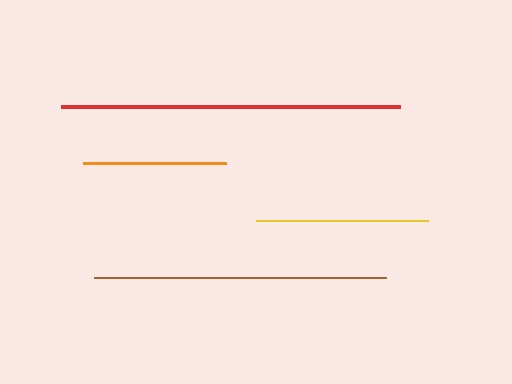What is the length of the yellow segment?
The yellow segment is approximately 172 pixels long.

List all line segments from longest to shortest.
From longest to shortest: red, brown, yellow, orange.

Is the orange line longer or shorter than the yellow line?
The yellow line is longer than the orange line.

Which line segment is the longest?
The red line is the longest at approximately 339 pixels.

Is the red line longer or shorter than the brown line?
The red line is longer than the brown line.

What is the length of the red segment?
The red segment is approximately 339 pixels long.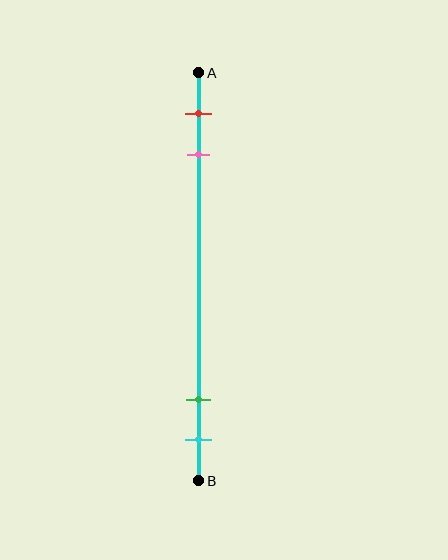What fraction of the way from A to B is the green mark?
The green mark is approximately 80% (0.8) of the way from A to B.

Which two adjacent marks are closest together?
The green and cyan marks are the closest adjacent pair.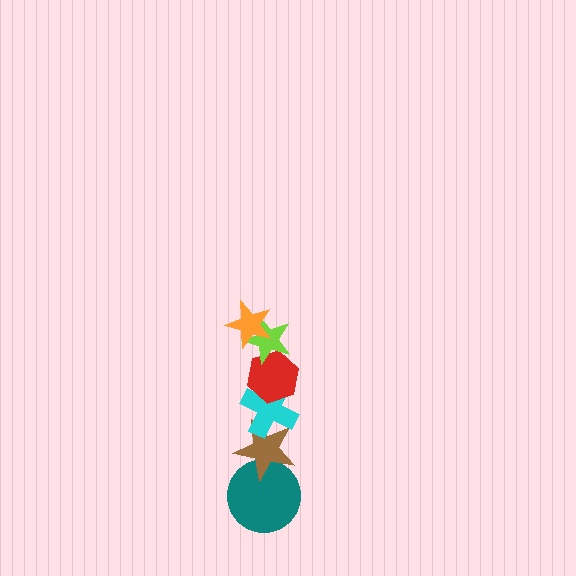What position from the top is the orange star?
The orange star is 1st from the top.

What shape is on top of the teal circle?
The brown star is on top of the teal circle.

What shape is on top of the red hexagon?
The lime star is on top of the red hexagon.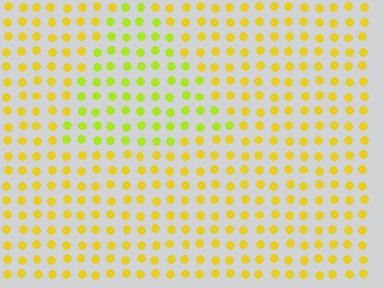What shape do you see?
I see a triangle.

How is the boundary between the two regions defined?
The boundary is defined purely by a slight shift in hue (about 27 degrees). Spacing, size, and orientation are identical on both sides.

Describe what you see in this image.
The image is filled with small yellow elements in a uniform arrangement. A triangle-shaped region is visible where the elements are tinted to a slightly different hue, forming a subtle color boundary.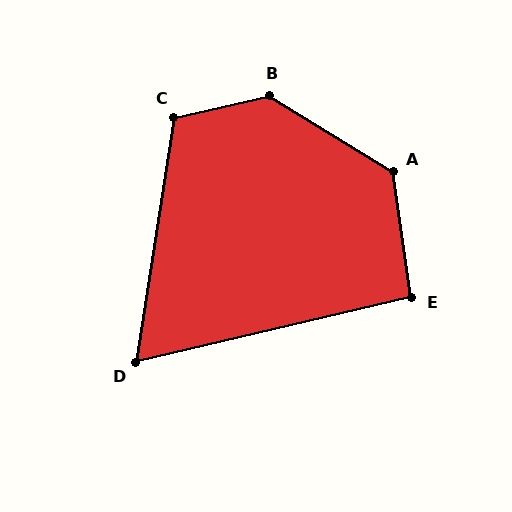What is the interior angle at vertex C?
Approximately 112 degrees (obtuse).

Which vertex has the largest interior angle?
B, at approximately 135 degrees.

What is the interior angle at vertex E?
Approximately 95 degrees (approximately right).